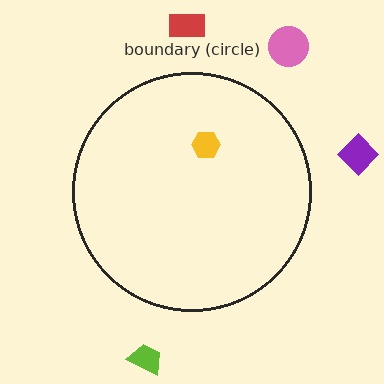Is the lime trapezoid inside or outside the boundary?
Outside.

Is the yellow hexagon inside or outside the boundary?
Inside.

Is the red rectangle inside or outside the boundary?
Outside.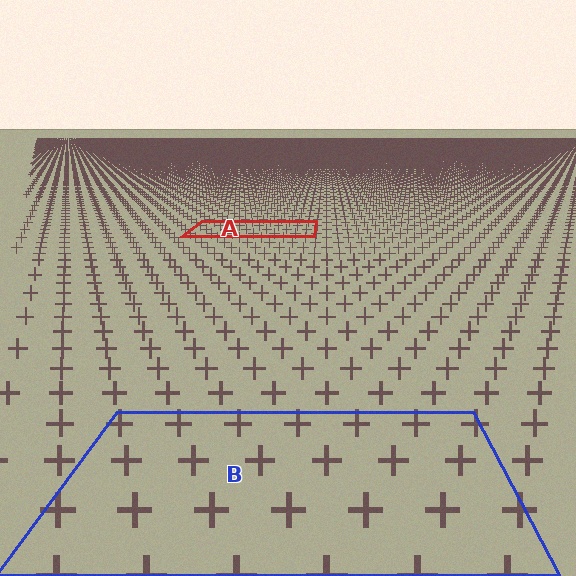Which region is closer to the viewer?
Region B is closer. The texture elements there are larger and more spread out.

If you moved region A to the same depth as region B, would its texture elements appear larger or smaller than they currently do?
They would appear larger. At a closer depth, the same texture elements are projected at a bigger on-screen size.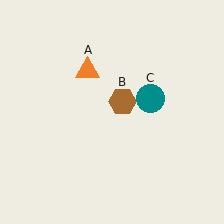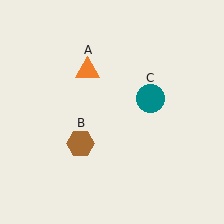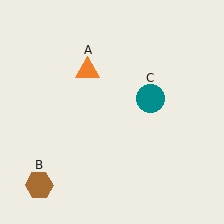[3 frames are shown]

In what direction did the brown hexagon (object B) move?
The brown hexagon (object B) moved down and to the left.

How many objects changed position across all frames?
1 object changed position: brown hexagon (object B).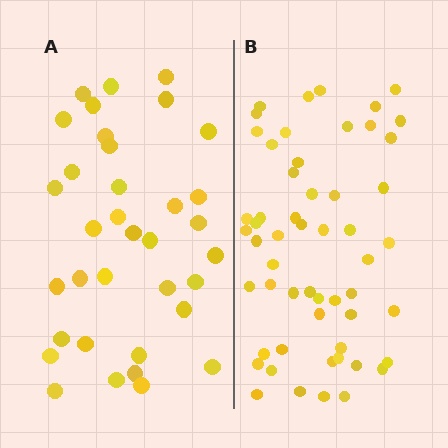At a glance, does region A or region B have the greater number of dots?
Region B (the right region) has more dots.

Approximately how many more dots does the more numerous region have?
Region B has approximately 20 more dots than region A.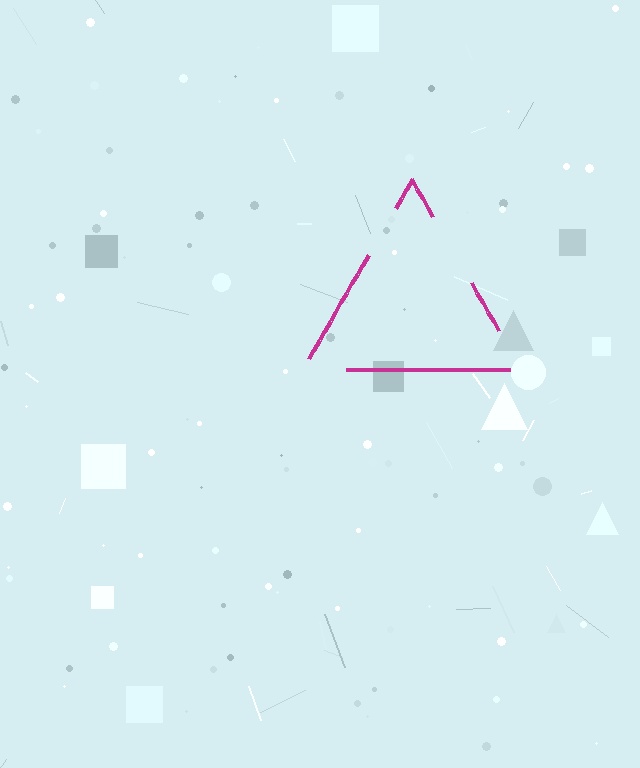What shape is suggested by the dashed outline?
The dashed outline suggests a triangle.